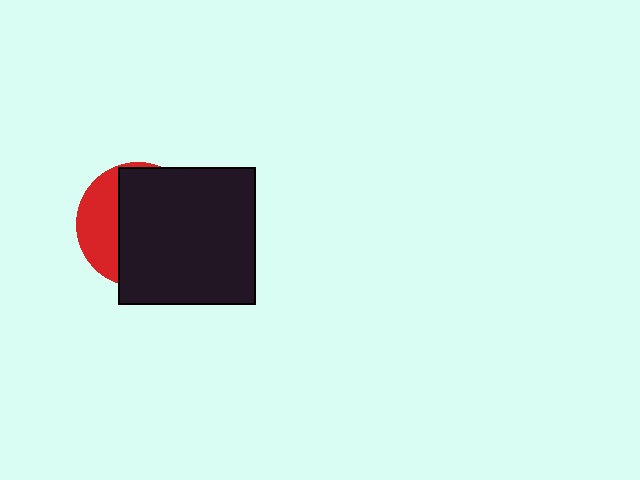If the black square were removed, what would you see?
You would see the complete red circle.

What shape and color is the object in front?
The object in front is a black square.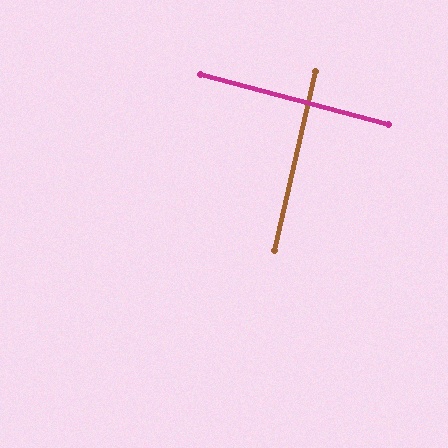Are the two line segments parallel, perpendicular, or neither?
Perpendicular — they meet at approximately 88°.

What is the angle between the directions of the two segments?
Approximately 88 degrees.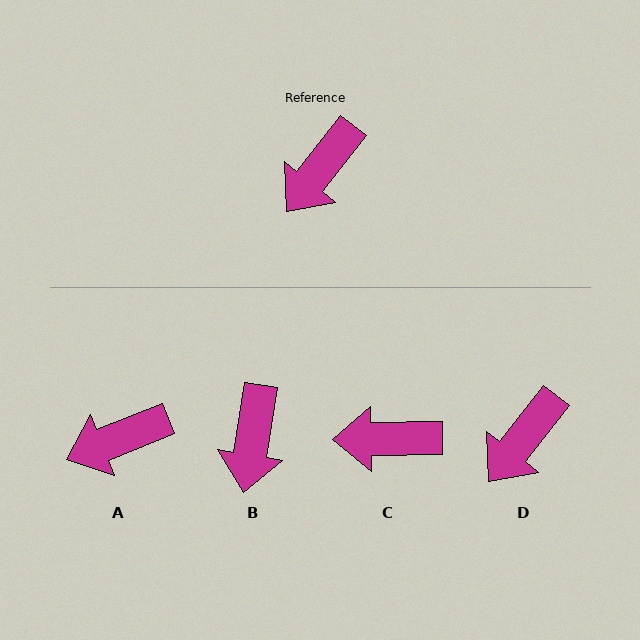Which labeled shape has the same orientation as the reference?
D.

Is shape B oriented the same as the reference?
No, it is off by about 29 degrees.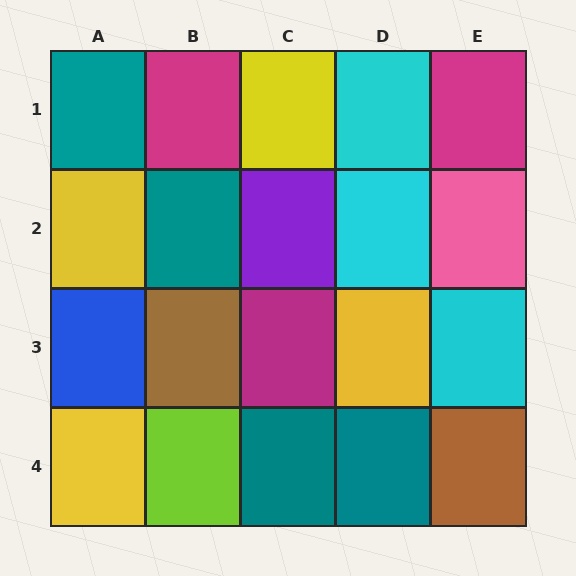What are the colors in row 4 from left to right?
Yellow, lime, teal, teal, brown.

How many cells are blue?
1 cell is blue.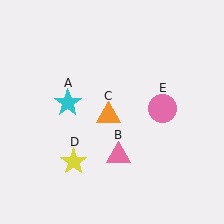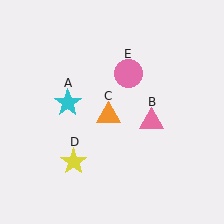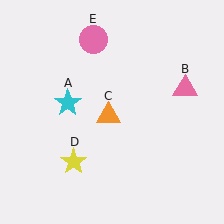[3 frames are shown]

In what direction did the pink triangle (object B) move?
The pink triangle (object B) moved up and to the right.